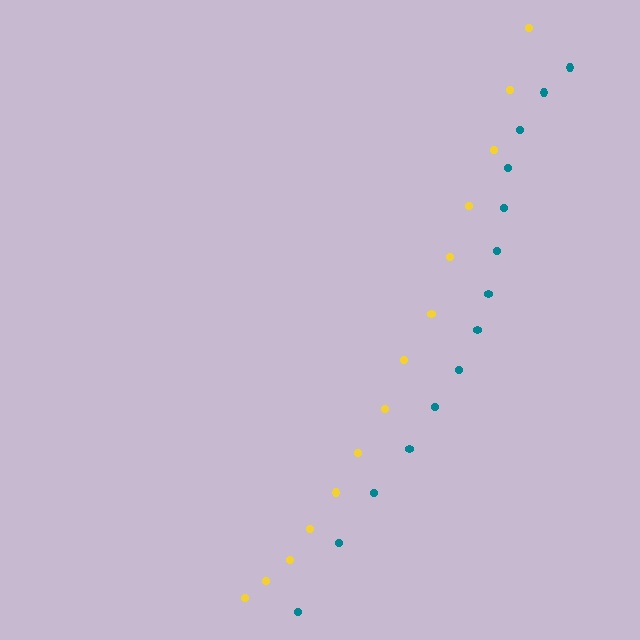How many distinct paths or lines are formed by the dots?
There are 2 distinct paths.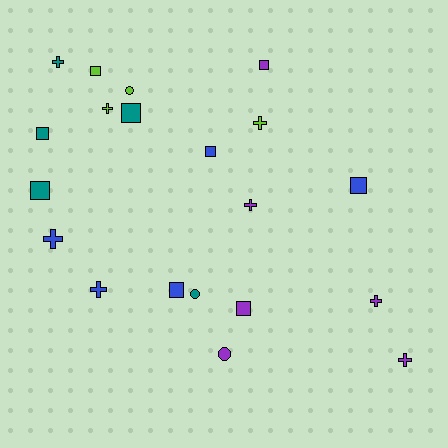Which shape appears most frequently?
Square, with 9 objects.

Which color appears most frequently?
Purple, with 6 objects.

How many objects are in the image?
There are 20 objects.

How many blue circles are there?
There are no blue circles.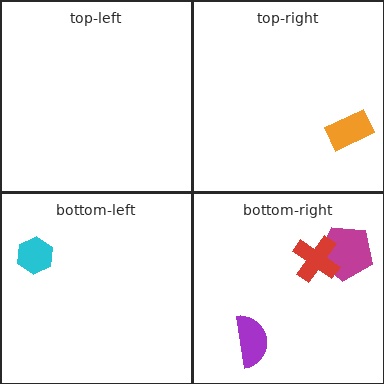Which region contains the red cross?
The bottom-right region.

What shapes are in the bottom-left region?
The cyan hexagon.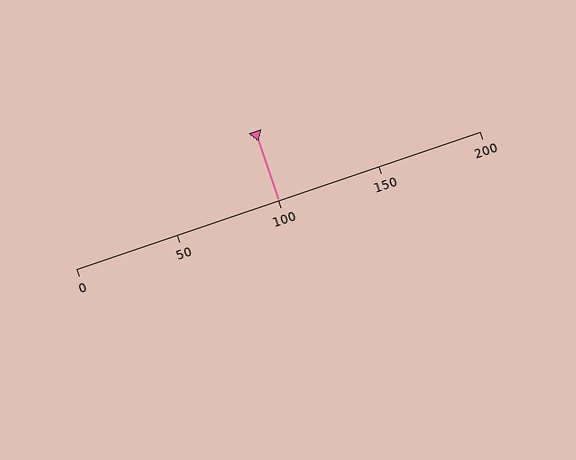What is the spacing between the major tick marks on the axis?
The major ticks are spaced 50 apart.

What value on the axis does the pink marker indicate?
The marker indicates approximately 100.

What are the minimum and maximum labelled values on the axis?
The axis runs from 0 to 200.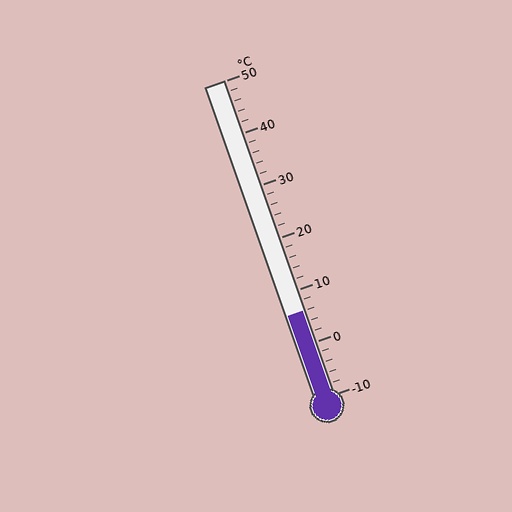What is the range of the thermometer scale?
The thermometer scale ranges from -10°C to 50°C.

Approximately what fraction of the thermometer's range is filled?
The thermometer is filled to approximately 25% of its range.